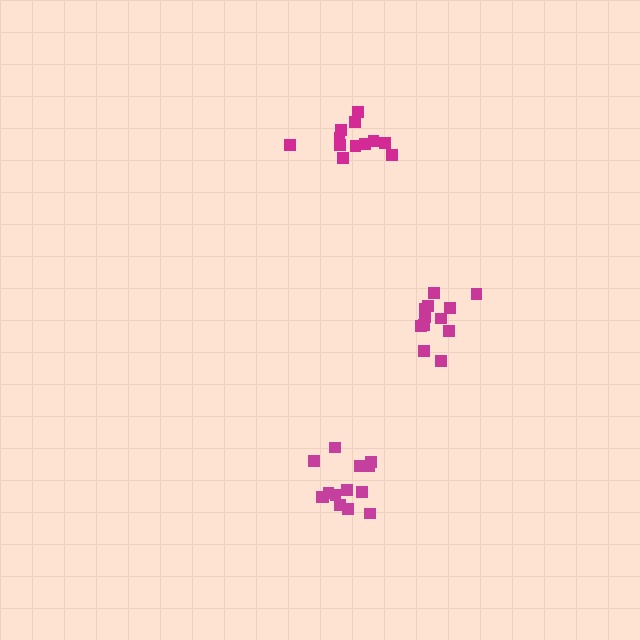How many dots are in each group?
Group 1: 12 dots, Group 2: 13 dots, Group 3: 14 dots (39 total).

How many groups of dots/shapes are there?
There are 3 groups.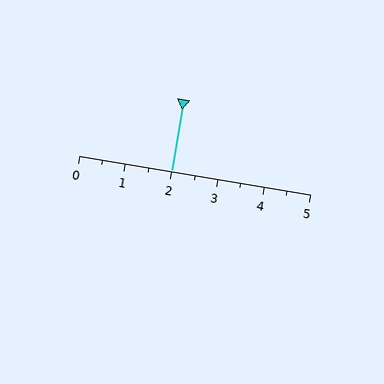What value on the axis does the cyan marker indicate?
The marker indicates approximately 2.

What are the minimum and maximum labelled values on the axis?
The axis runs from 0 to 5.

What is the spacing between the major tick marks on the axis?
The major ticks are spaced 1 apart.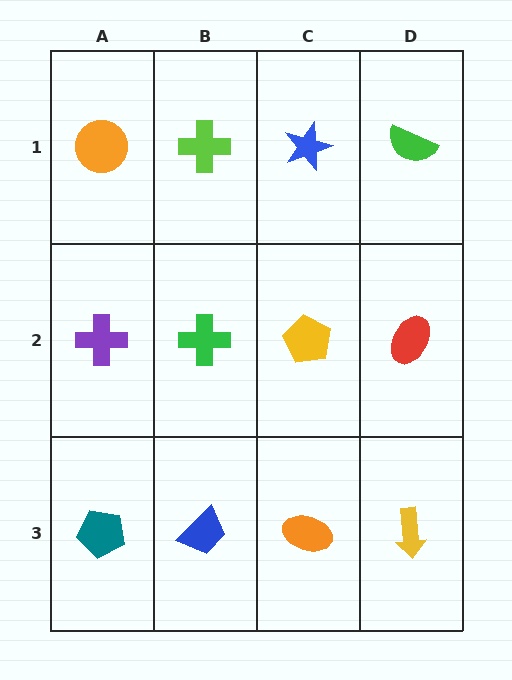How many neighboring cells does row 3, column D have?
2.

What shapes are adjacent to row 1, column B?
A green cross (row 2, column B), an orange circle (row 1, column A), a blue star (row 1, column C).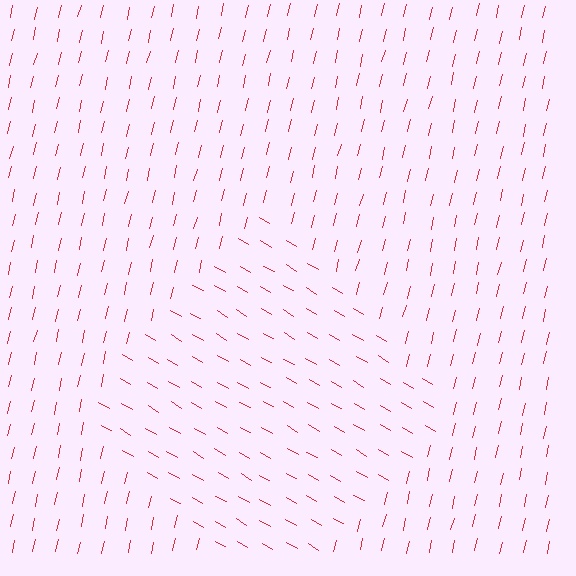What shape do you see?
I see a diamond.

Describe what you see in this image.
The image is filled with small red line segments. A diamond region in the image has lines oriented differently from the surrounding lines, creating a visible texture boundary.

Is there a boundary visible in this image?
Yes, there is a texture boundary formed by a change in line orientation.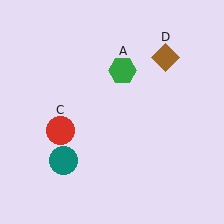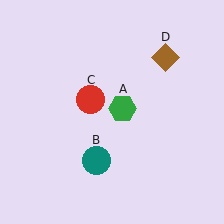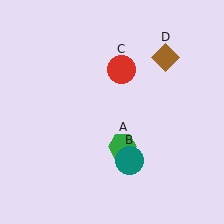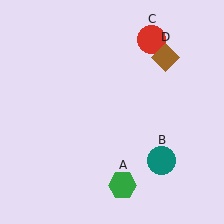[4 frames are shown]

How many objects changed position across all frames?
3 objects changed position: green hexagon (object A), teal circle (object B), red circle (object C).